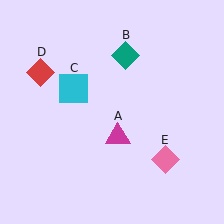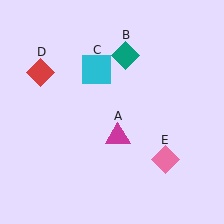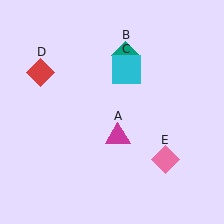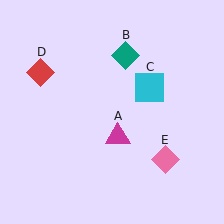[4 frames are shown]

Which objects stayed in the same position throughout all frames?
Magenta triangle (object A) and teal diamond (object B) and red diamond (object D) and pink diamond (object E) remained stationary.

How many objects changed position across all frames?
1 object changed position: cyan square (object C).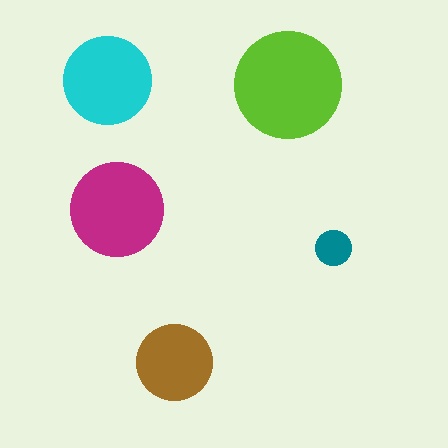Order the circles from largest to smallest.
the lime one, the magenta one, the cyan one, the brown one, the teal one.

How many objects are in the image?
There are 5 objects in the image.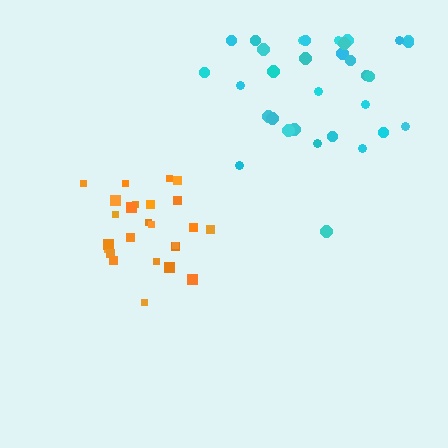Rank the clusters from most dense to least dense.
orange, cyan.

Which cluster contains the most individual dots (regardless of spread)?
Cyan (32).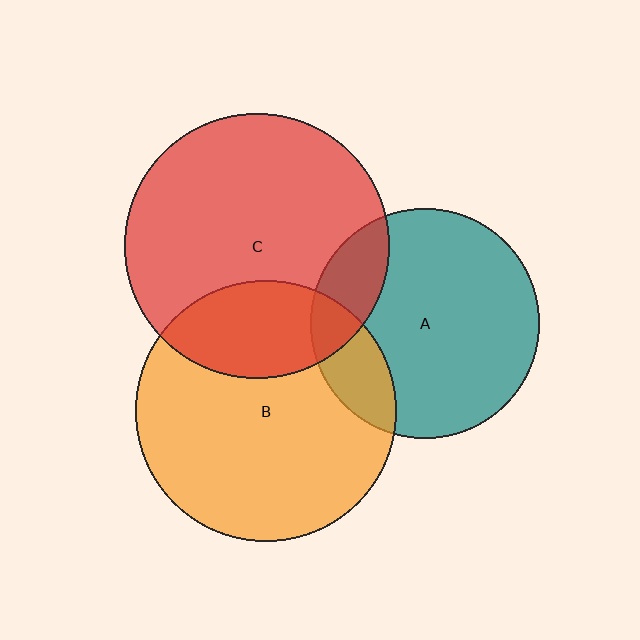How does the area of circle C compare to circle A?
Approximately 1.3 times.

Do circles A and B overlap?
Yes.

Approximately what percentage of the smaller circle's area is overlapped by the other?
Approximately 15%.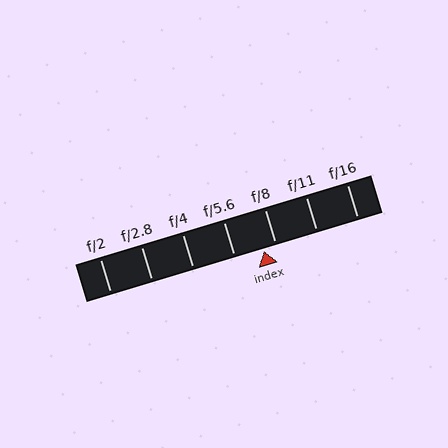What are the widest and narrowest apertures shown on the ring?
The widest aperture shown is f/2 and the narrowest is f/16.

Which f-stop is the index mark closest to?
The index mark is closest to f/8.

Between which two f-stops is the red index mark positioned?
The index mark is between f/5.6 and f/8.